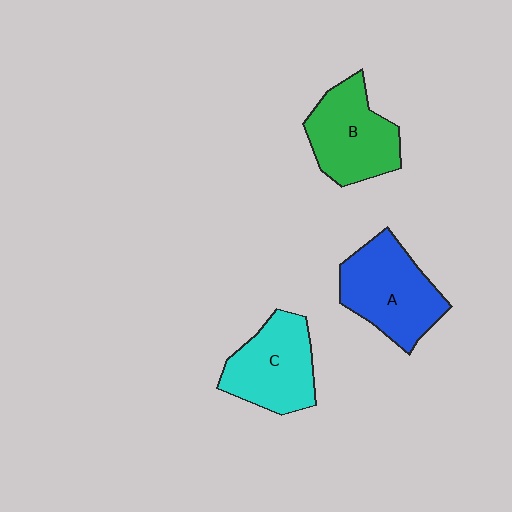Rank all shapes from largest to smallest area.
From largest to smallest: A (blue), B (green), C (cyan).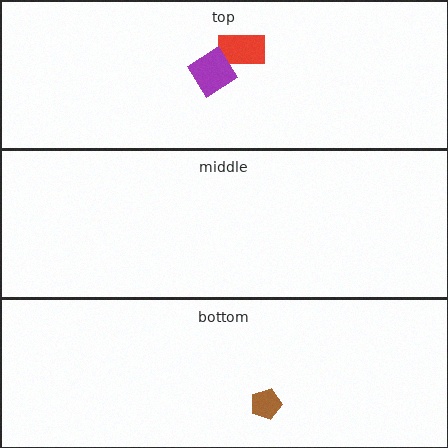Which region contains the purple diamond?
The top region.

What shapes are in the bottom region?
The brown pentagon.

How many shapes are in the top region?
2.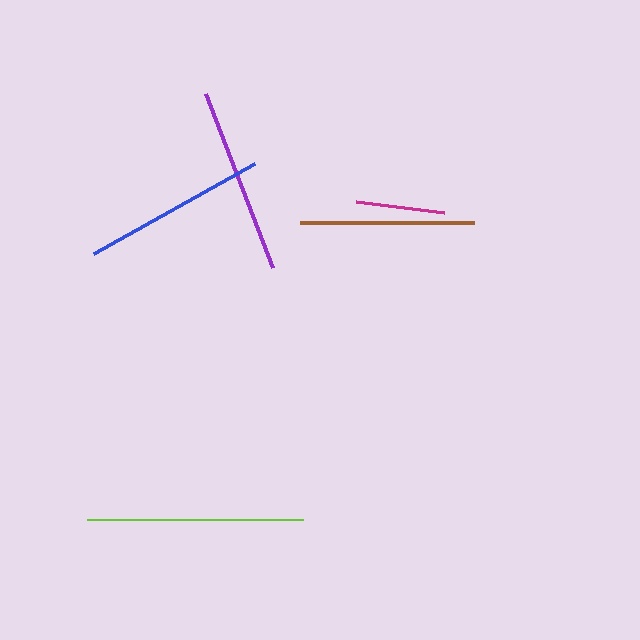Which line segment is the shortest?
The magenta line is the shortest at approximately 89 pixels.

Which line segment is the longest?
The lime line is the longest at approximately 215 pixels.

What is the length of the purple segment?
The purple segment is approximately 187 pixels long.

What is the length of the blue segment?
The blue segment is approximately 185 pixels long.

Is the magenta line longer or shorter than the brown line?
The brown line is longer than the magenta line.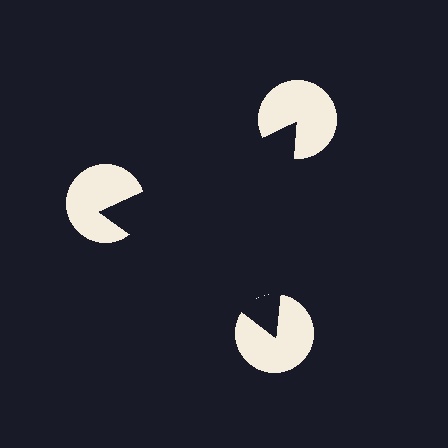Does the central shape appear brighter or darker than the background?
It typically appears slightly darker than the background, even though no actual brightness change is drawn.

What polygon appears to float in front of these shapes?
An illusory triangle — its edges are inferred from the aligned wedge cuts in the pac-man discs, not physically drawn.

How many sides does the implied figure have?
3 sides.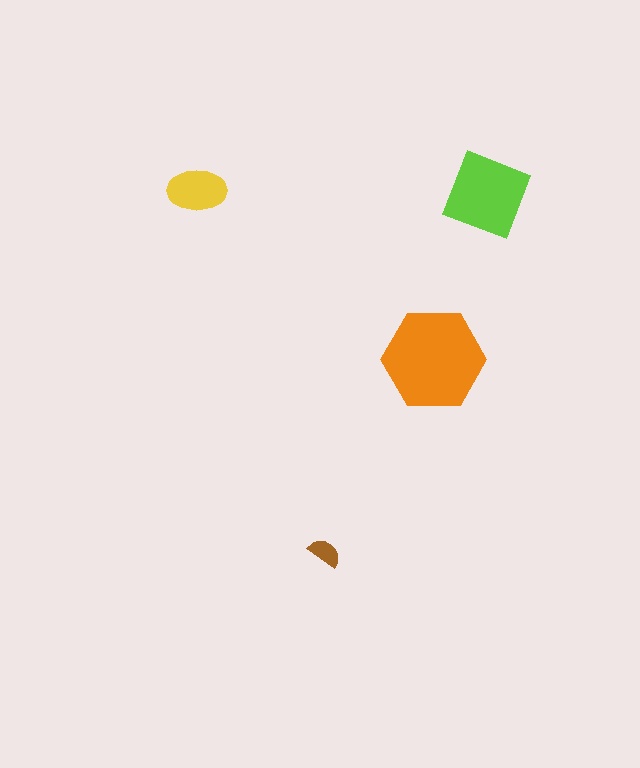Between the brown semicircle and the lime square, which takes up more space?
The lime square.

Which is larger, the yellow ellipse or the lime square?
The lime square.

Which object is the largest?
The orange hexagon.